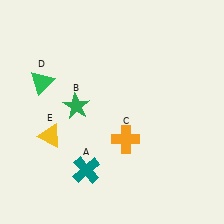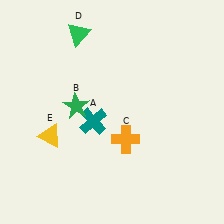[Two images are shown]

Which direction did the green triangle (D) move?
The green triangle (D) moved up.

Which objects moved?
The objects that moved are: the teal cross (A), the green triangle (D).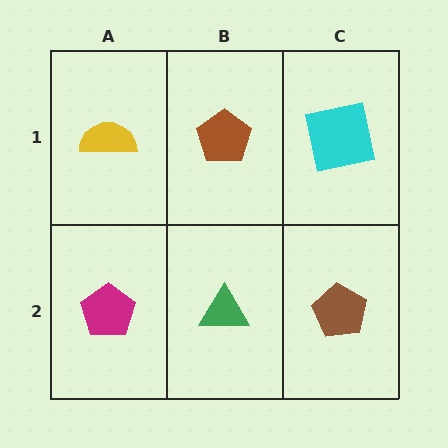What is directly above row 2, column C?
A cyan square.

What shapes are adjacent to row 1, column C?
A brown pentagon (row 2, column C), a brown pentagon (row 1, column B).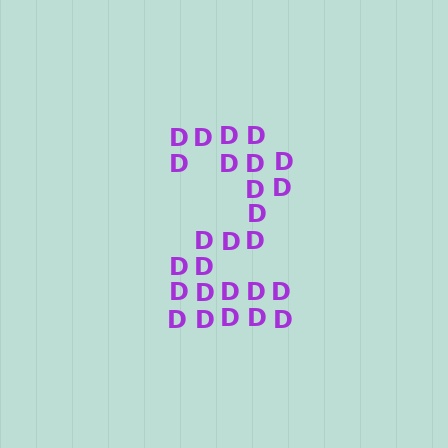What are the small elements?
The small elements are letter D's.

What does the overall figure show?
The overall figure shows the digit 2.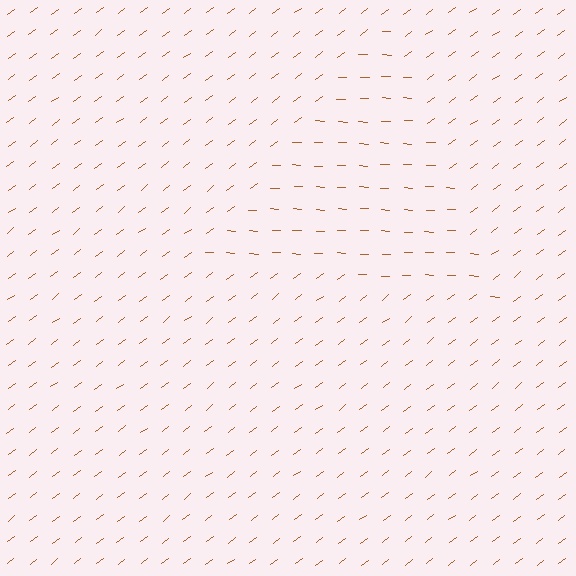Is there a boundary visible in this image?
Yes, there is a texture boundary formed by a change in line orientation.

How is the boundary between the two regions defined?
The boundary is defined purely by a change in line orientation (approximately 40 degrees difference). All lines are the same color and thickness.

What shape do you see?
I see a triangle.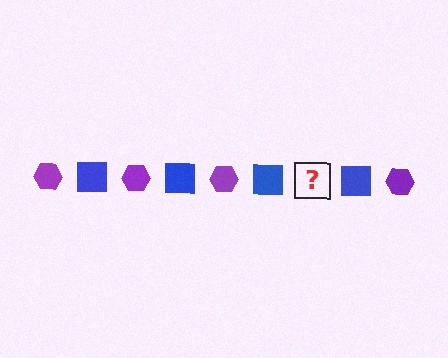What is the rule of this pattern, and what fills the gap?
The rule is that the pattern alternates between purple hexagon and blue square. The gap should be filled with a purple hexagon.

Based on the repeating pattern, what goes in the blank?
The blank should be a purple hexagon.